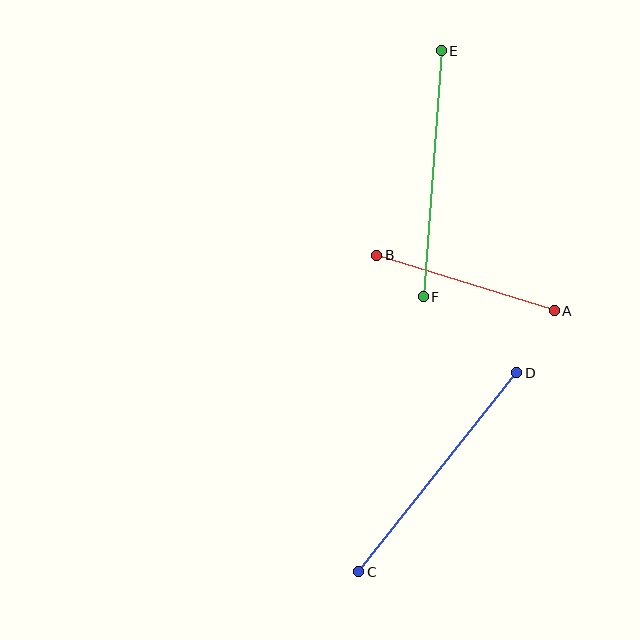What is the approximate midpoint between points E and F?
The midpoint is at approximately (432, 174) pixels.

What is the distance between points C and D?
The distance is approximately 254 pixels.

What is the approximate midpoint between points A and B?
The midpoint is at approximately (465, 283) pixels.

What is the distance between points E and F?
The distance is approximately 246 pixels.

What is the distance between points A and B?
The distance is approximately 186 pixels.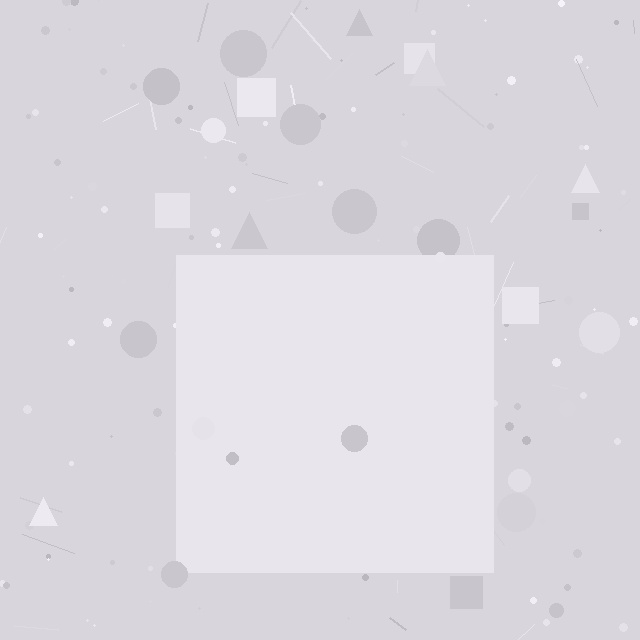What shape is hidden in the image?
A square is hidden in the image.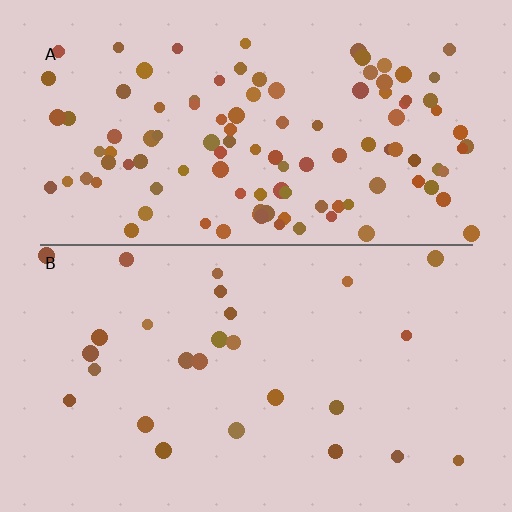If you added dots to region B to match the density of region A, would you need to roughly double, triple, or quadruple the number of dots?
Approximately quadruple.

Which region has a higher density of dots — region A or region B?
A (the top).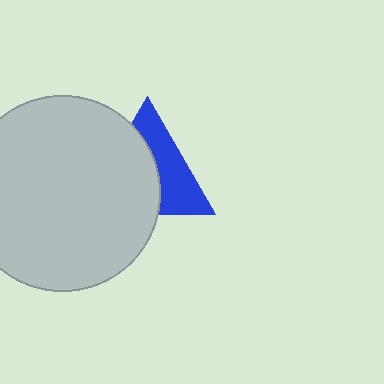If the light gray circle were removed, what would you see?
You would see the complete blue triangle.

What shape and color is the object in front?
The object in front is a light gray circle.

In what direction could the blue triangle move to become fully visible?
The blue triangle could move right. That would shift it out from behind the light gray circle entirely.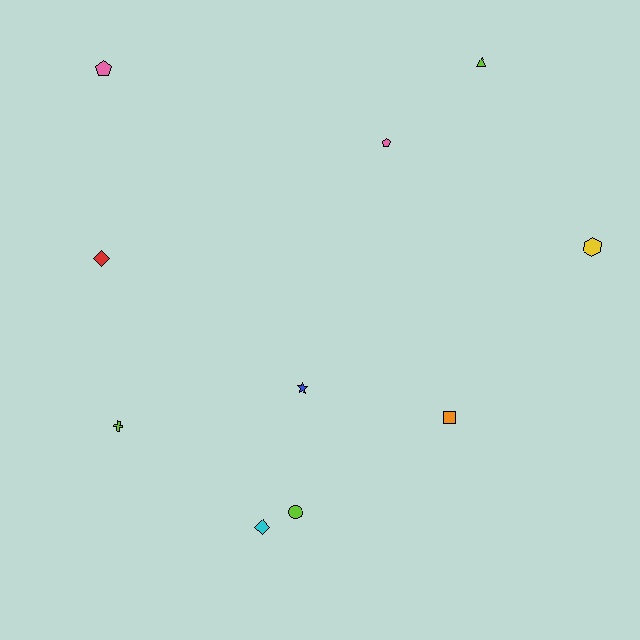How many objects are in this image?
There are 10 objects.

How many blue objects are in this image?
There is 1 blue object.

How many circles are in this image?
There is 1 circle.